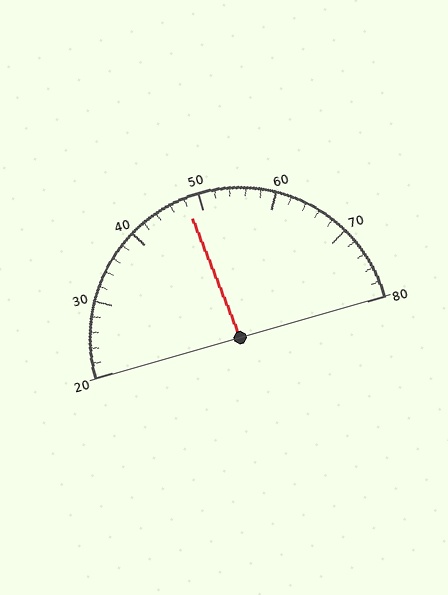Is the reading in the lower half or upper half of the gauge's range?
The reading is in the lower half of the range (20 to 80).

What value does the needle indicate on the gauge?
The needle indicates approximately 48.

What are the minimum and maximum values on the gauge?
The gauge ranges from 20 to 80.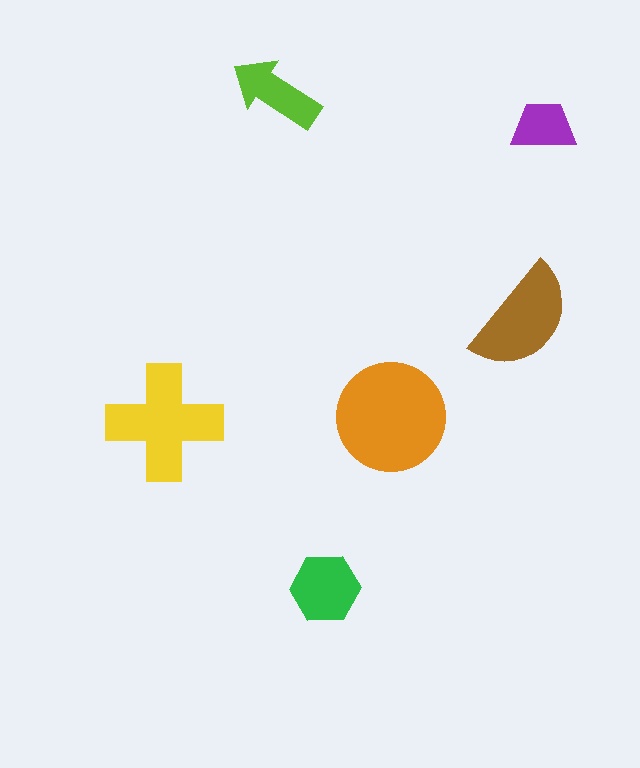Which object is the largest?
The orange circle.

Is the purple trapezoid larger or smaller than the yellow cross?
Smaller.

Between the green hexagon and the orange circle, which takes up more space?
The orange circle.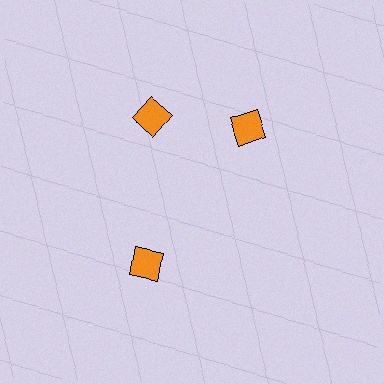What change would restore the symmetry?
The symmetry would be restored by rotating it back into even spacing with its neighbors so that all 3 diamonds sit at equal angles and equal distance from the center.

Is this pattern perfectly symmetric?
No. The 3 orange diamonds are arranged in a ring, but one element near the 3 o'clock position is rotated out of alignment along the ring, breaking the 3-fold rotational symmetry.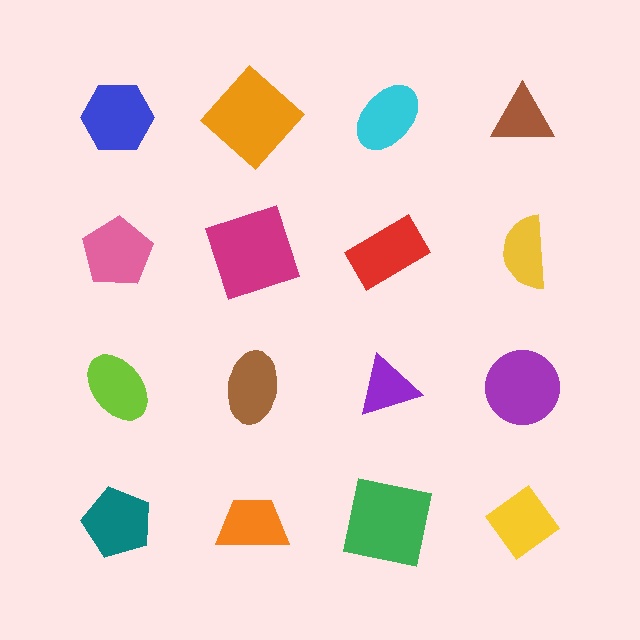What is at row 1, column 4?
A brown triangle.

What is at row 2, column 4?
A yellow semicircle.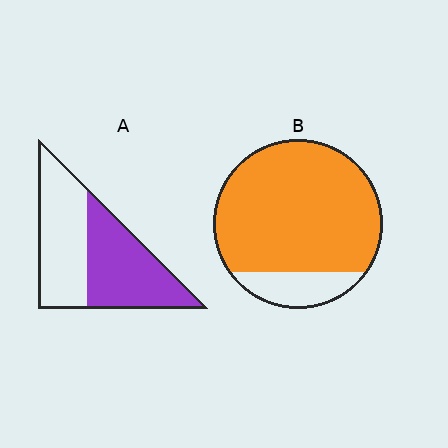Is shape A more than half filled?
Roughly half.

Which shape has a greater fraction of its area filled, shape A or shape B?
Shape B.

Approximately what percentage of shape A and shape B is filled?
A is approximately 50% and B is approximately 85%.